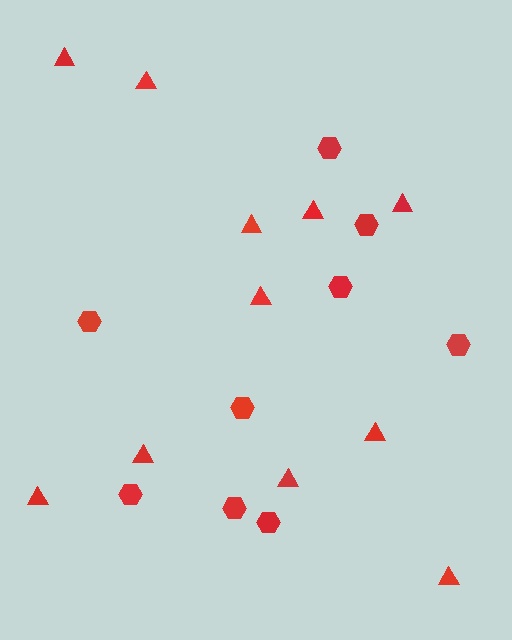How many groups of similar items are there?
There are 2 groups: one group of triangles (11) and one group of hexagons (9).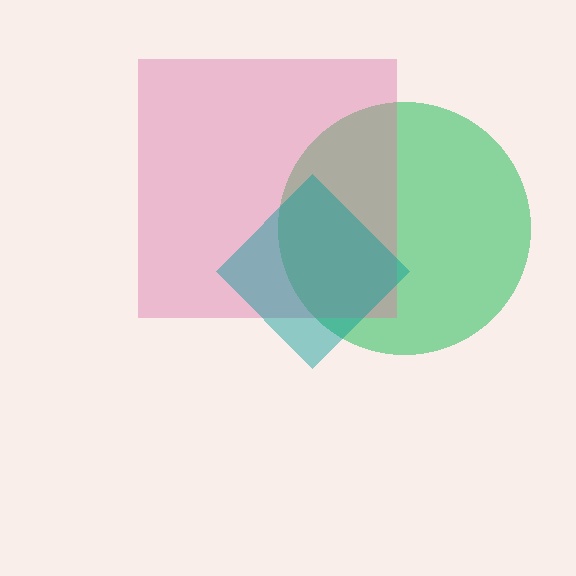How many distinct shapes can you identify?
There are 3 distinct shapes: a green circle, a pink square, a teal diamond.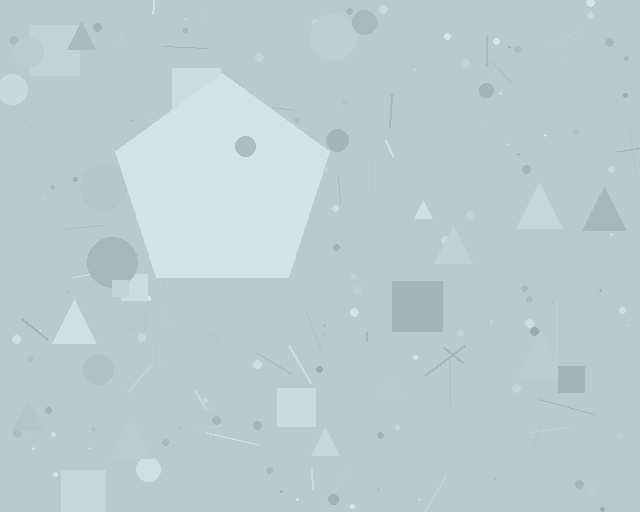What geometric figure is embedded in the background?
A pentagon is embedded in the background.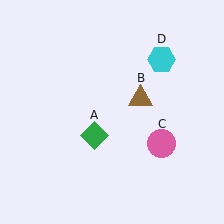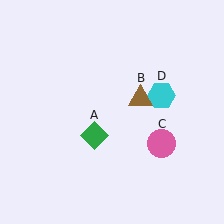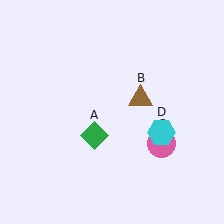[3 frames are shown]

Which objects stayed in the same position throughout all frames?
Green diamond (object A) and brown triangle (object B) and pink circle (object C) remained stationary.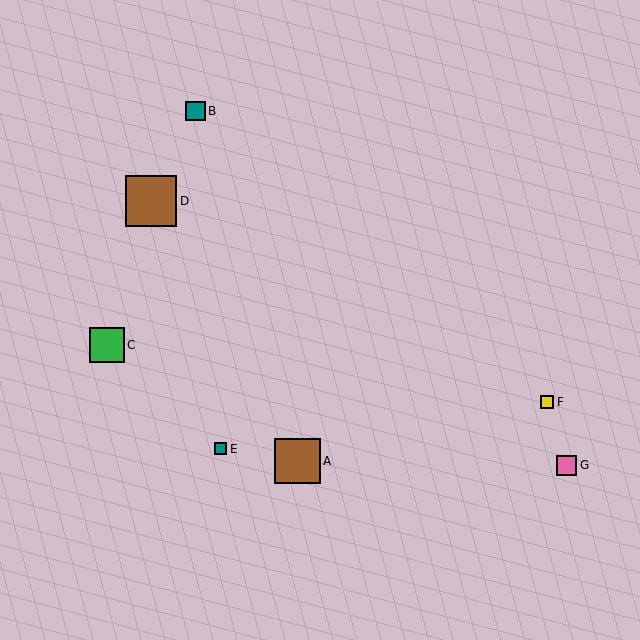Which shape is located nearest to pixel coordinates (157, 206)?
The brown square (labeled D) at (151, 201) is nearest to that location.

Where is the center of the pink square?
The center of the pink square is at (567, 465).